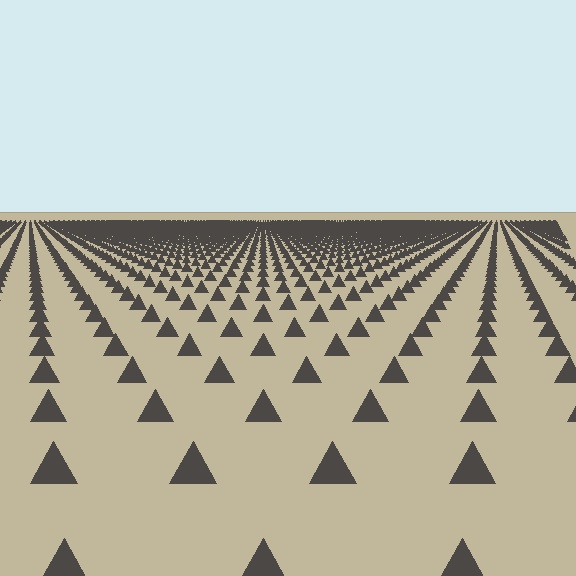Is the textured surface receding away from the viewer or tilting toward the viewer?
The surface is receding away from the viewer. Texture elements get smaller and denser toward the top.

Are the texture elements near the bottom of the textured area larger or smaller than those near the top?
Larger. Near the bottom, elements are closer to the viewer and appear at a bigger on-screen size.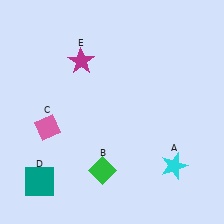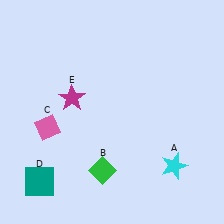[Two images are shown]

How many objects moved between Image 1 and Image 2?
1 object moved between the two images.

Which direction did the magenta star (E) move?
The magenta star (E) moved down.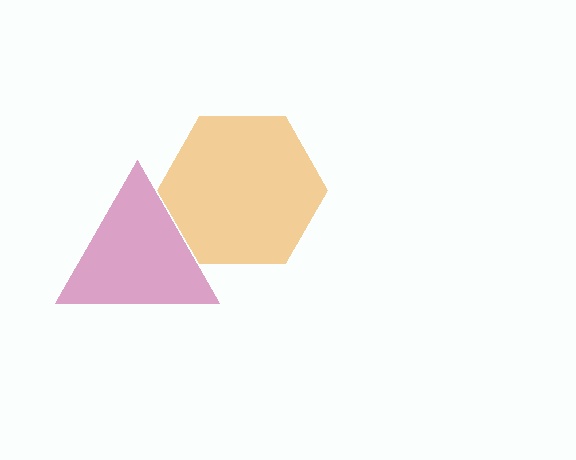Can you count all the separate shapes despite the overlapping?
Yes, there are 2 separate shapes.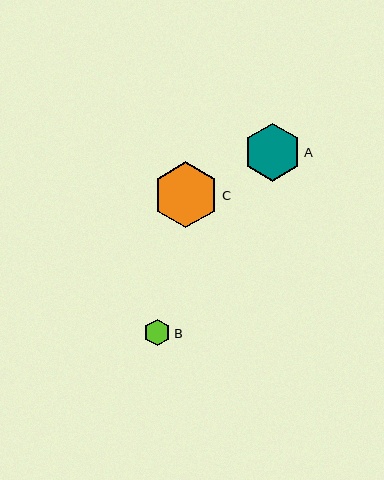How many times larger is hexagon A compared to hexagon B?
Hexagon A is approximately 2.2 times the size of hexagon B.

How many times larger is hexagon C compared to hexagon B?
Hexagon C is approximately 2.5 times the size of hexagon B.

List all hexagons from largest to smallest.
From largest to smallest: C, A, B.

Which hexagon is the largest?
Hexagon C is the largest with a size of approximately 66 pixels.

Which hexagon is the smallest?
Hexagon B is the smallest with a size of approximately 27 pixels.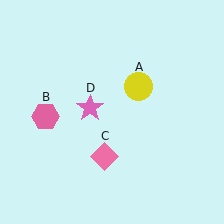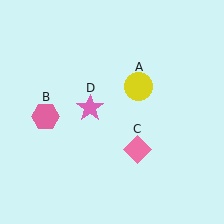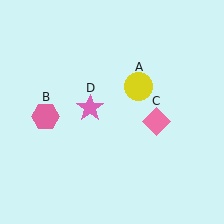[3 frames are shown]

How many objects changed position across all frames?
1 object changed position: pink diamond (object C).